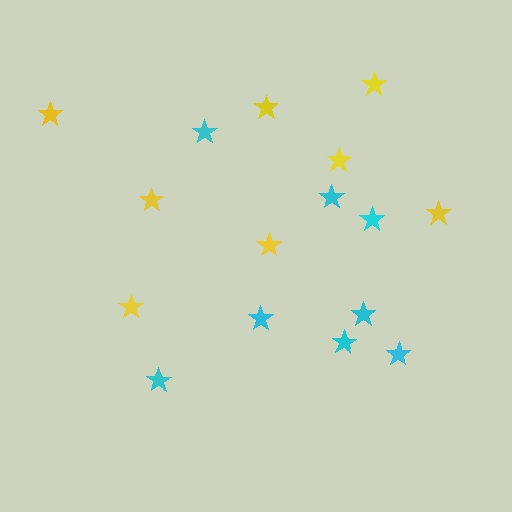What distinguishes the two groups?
There are 2 groups: one group of cyan stars (8) and one group of yellow stars (8).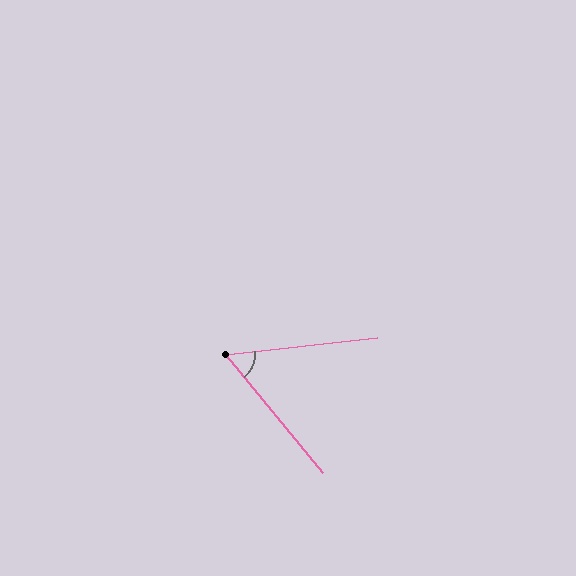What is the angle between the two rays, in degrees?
Approximately 57 degrees.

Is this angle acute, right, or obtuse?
It is acute.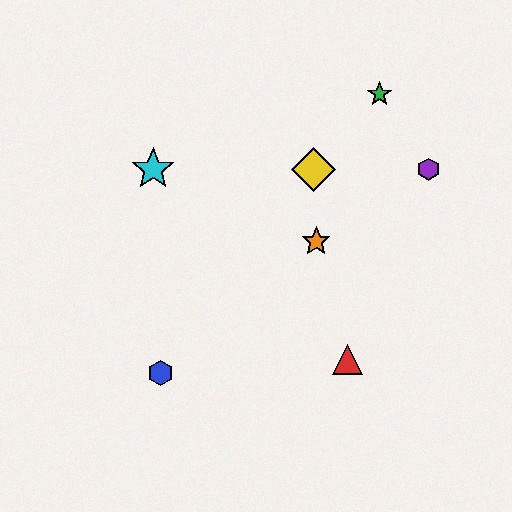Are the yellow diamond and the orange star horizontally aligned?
No, the yellow diamond is at y≈169 and the orange star is at y≈241.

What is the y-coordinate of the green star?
The green star is at y≈94.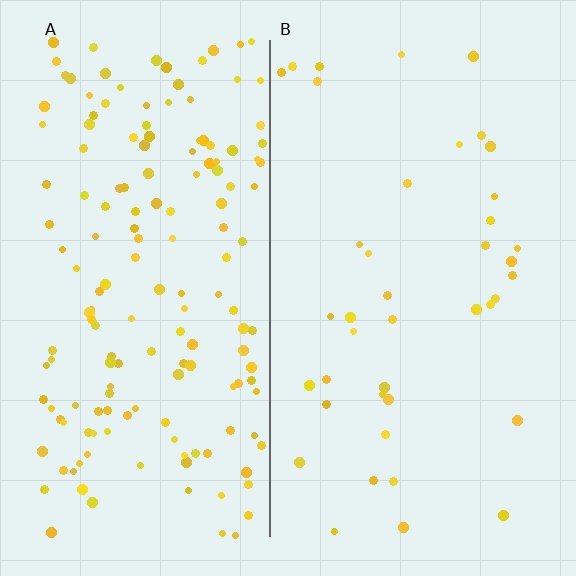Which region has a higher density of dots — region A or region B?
A (the left).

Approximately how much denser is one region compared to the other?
Approximately 4.0× — region A over region B.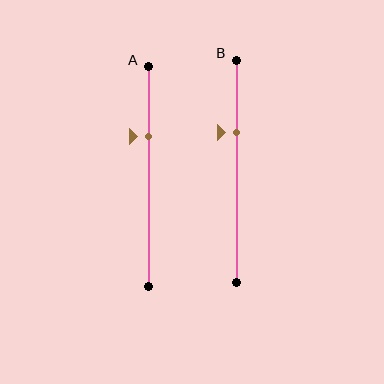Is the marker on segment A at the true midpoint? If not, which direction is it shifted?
No, the marker on segment A is shifted upward by about 18% of the segment length.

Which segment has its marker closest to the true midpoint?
Segment B has its marker closest to the true midpoint.